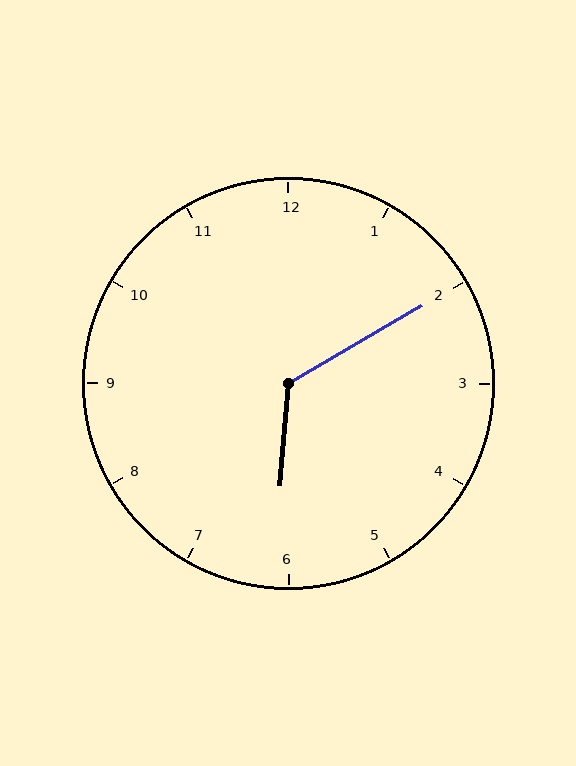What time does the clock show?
6:10.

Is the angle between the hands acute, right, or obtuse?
It is obtuse.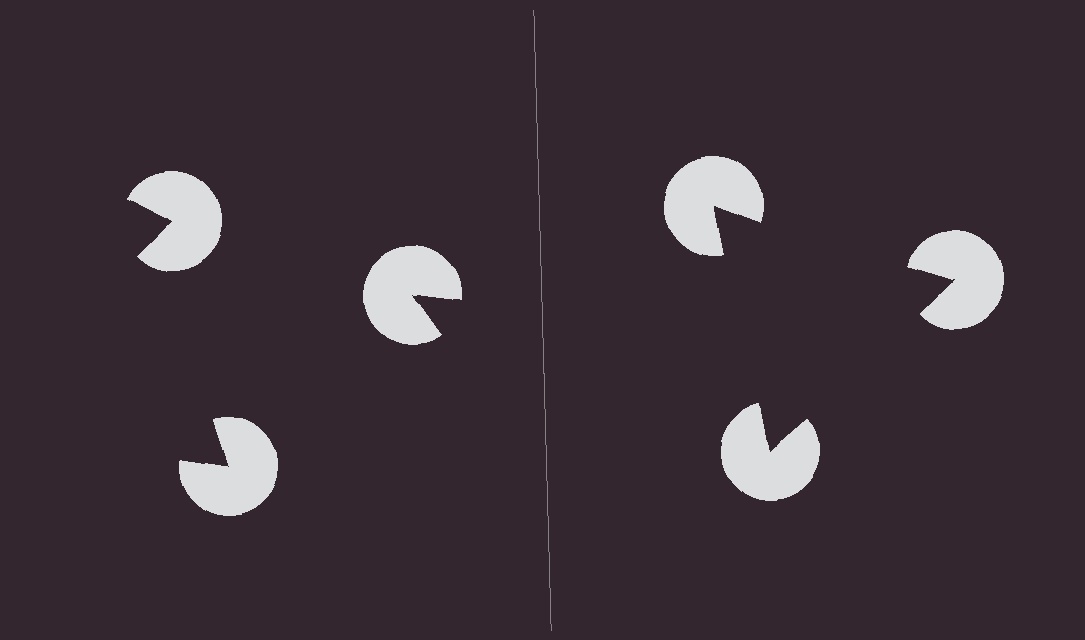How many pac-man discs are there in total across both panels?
6 — 3 on each side.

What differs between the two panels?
The pac-man discs are positioned identically on both sides; only the wedge orientations differ. On the right they align to a triangle; on the left they are misaligned.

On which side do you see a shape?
An illusory triangle appears on the right side. On the left side the wedge cuts are rotated, so no coherent shape forms.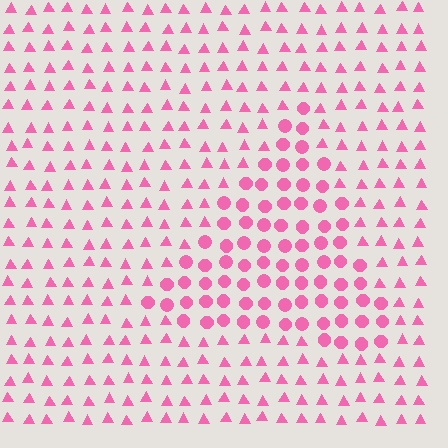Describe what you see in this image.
The image is filled with small pink elements arranged in a uniform grid. A triangle-shaped region contains circles, while the surrounding area contains triangles. The boundary is defined purely by the change in element shape.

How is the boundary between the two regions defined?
The boundary is defined by a change in element shape: circles inside vs. triangles outside. All elements share the same color and spacing.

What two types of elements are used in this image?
The image uses circles inside the triangle region and triangles outside it.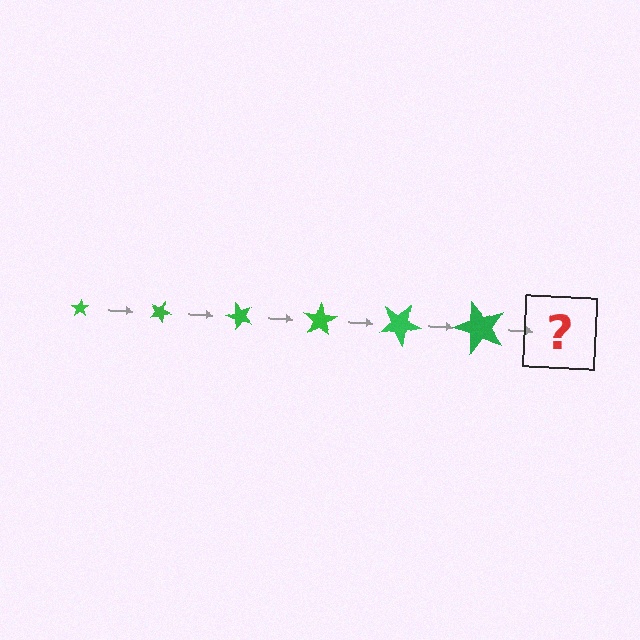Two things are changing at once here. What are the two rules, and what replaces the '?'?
The two rules are that the star grows larger each step and it rotates 25 degrees each step. The '?' should be a star, larger than the previous one and rotated 150 degrees from the start.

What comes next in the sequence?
The next element should be a star, larger than the previous one and rotated 150 degrees from the start.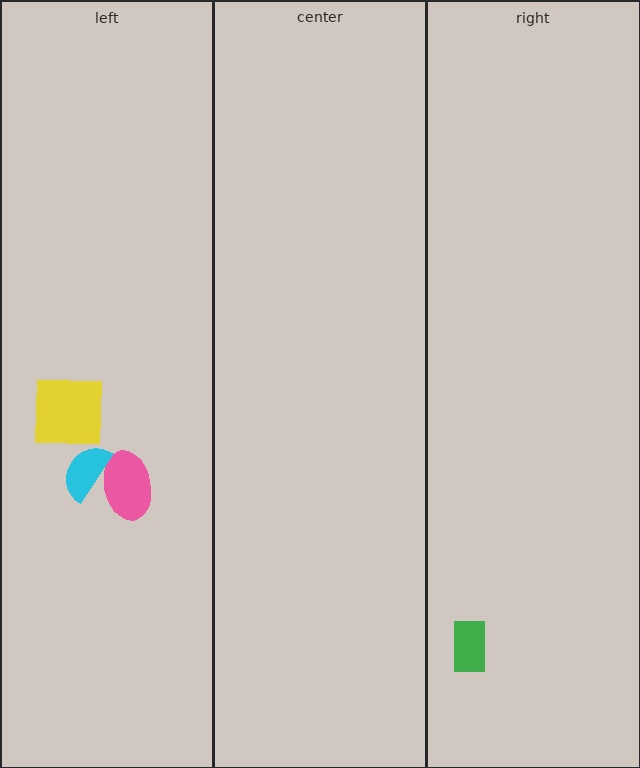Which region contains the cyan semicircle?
The left region.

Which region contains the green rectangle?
The right region.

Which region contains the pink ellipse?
The left region.